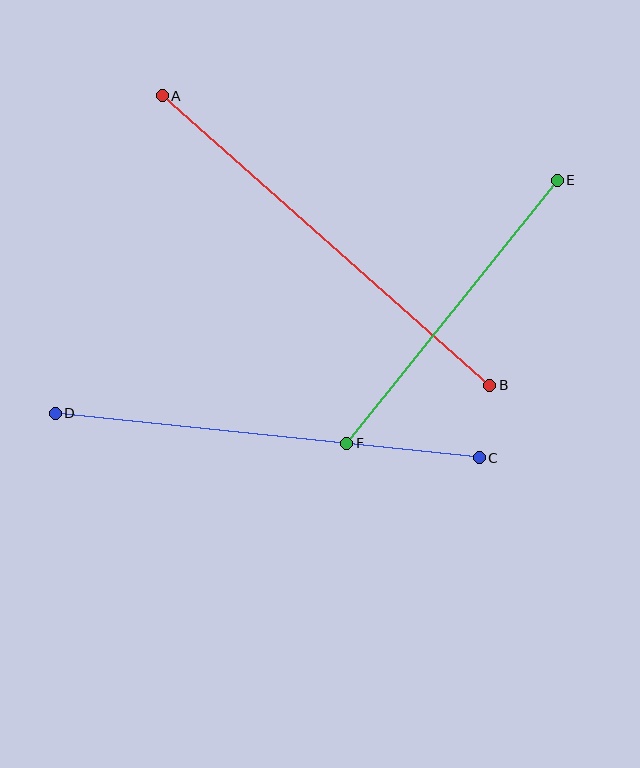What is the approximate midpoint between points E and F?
The midpoint is at approximately (452, 312) pixels.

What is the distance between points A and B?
The distance is approximately 437 pixels.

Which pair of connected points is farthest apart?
Points A and B are farthest apart.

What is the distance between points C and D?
The distance is approximately 426 pixels.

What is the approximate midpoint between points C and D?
The midpoint is at approximately (267, 435) pixels.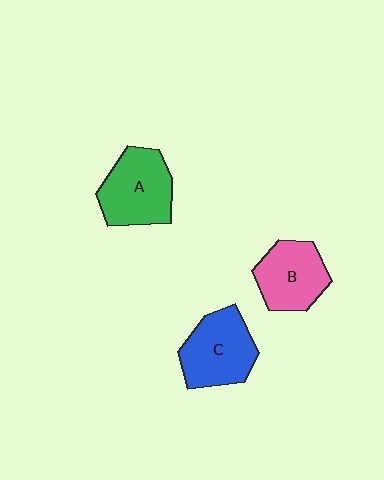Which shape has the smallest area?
Shape B (pink).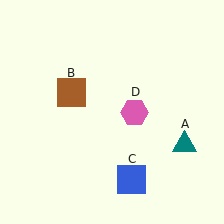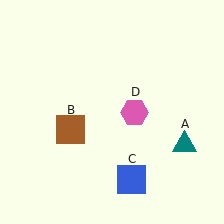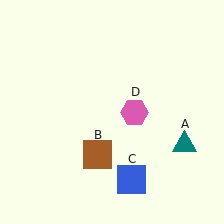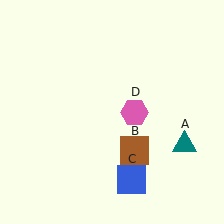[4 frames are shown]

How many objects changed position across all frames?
1 object changed position: brown square (object B).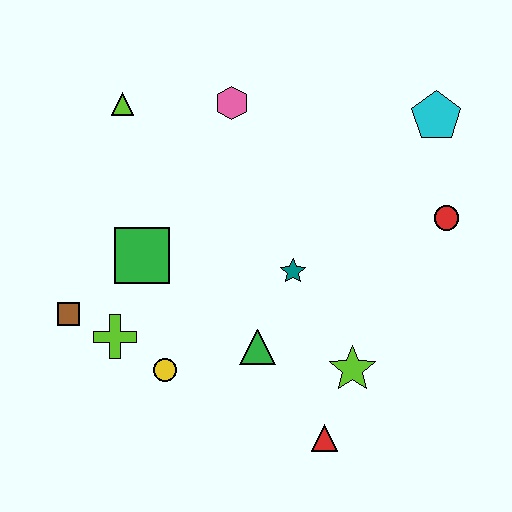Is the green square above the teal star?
Yes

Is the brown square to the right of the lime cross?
No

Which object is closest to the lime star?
The red triangle is closest to the lime star.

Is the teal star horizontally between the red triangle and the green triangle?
Yes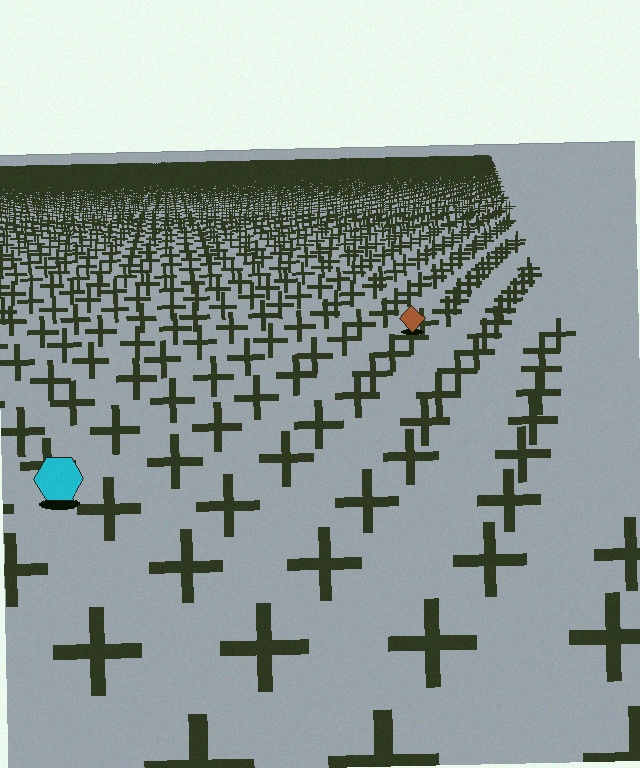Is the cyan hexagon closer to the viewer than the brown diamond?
Yes. The cyan hexagon is closer — you can tell from the texture gradient: the ground texture is coarser near it.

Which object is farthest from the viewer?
The brown diamond is farthest from the viewer. It appears smaller and the ground texture around it is denser.